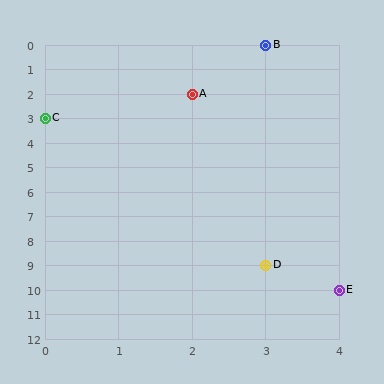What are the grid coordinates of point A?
Point A is at grid coordinates (2, 2).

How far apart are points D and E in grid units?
Points D and E are 1 column and 1 row apart (about 1.4 grid units diagonally).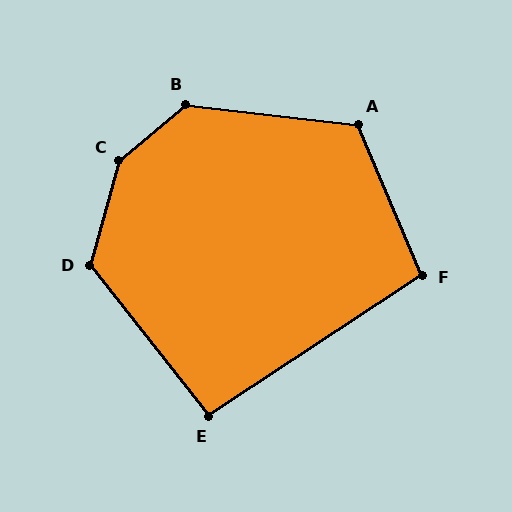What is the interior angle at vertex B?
Approximately 133 degrees (obtuse).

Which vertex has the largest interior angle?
C, at approximately 146 degrees.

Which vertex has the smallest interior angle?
E, at approximately 95 degrees.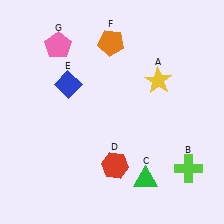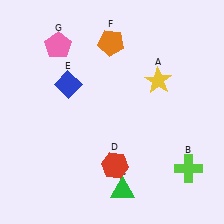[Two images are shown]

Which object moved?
The green triangle (C) moved left.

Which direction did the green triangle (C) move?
The green triangle (C) moved left.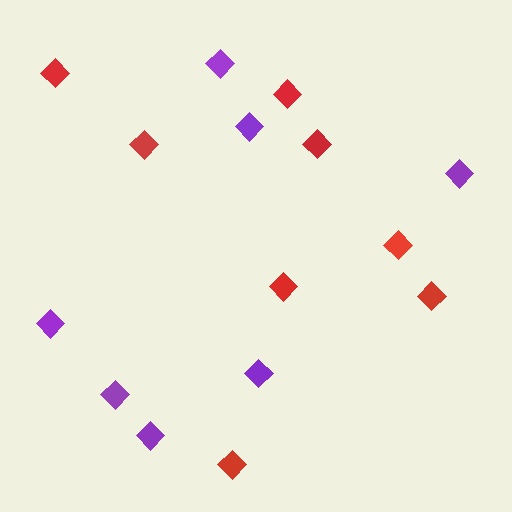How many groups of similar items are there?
There are 2 groups: one group of red diamonds (8) and one group of purple diamonds (7).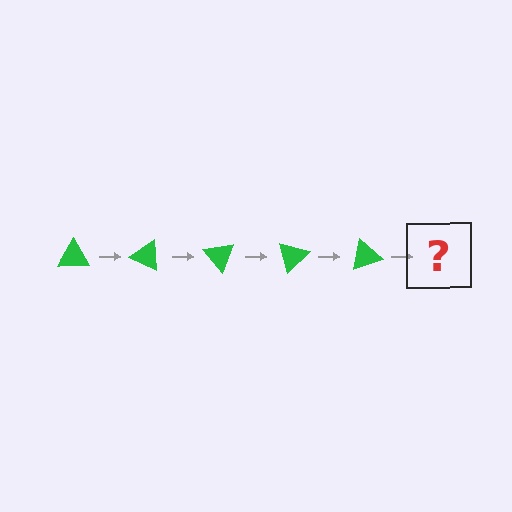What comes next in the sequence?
The next element should be a green triangle rotated 125 degrees.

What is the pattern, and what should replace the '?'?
The pattern is that the triangle rotates 25 degrees each step. The '?' should be a green triangle rotated 125 degrees.